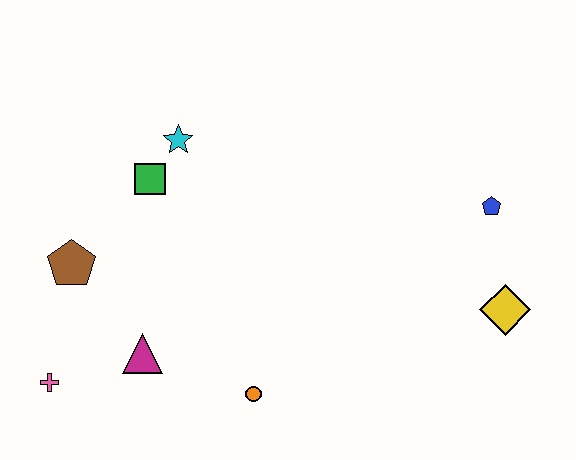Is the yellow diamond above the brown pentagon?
No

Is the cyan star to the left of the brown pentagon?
No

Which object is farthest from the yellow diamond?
The pink cross is farthest from the yellow diamond.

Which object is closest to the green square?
The cyan star is closest to the green square.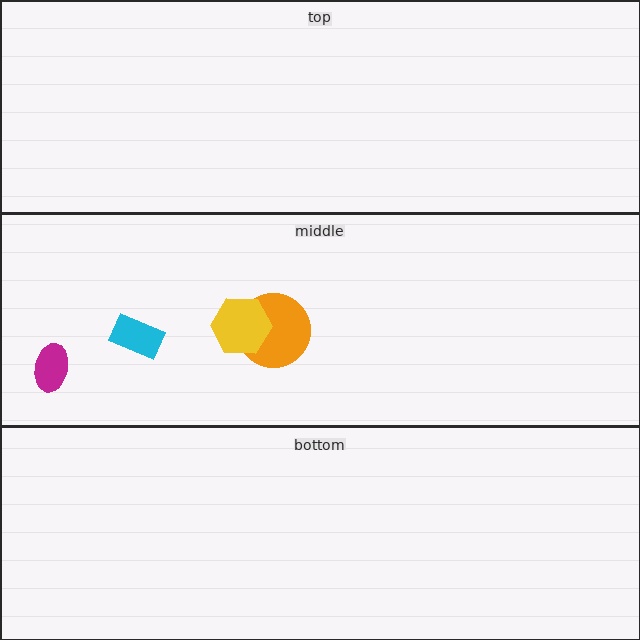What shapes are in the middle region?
The orange circle, the cyan rectangle, the magenta ellipse, the yellow hexagon.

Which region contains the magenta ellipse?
The middle region.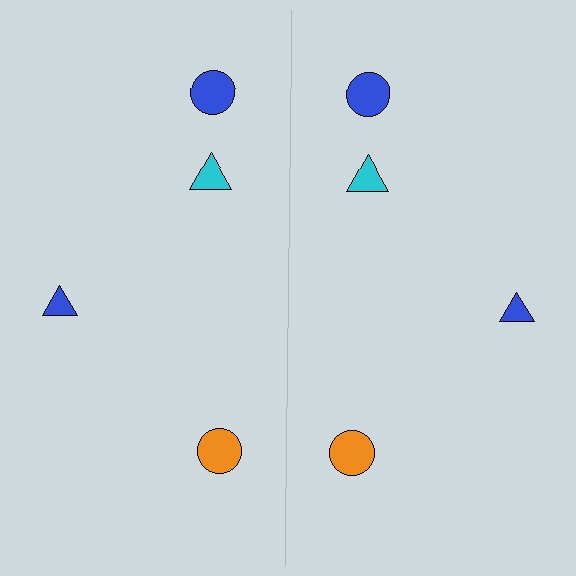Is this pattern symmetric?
Yes, this pattern has bilateral (reflection) symmetry.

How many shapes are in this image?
There are 8 shapes in this image.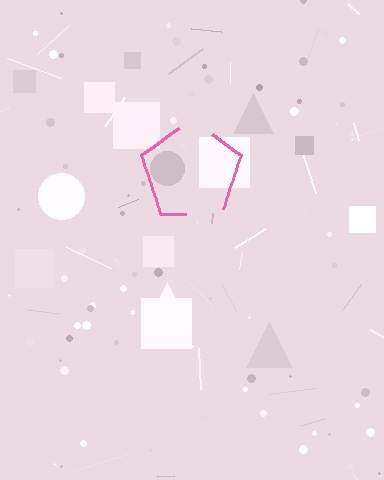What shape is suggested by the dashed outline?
The dashed outline suggests a pentagon.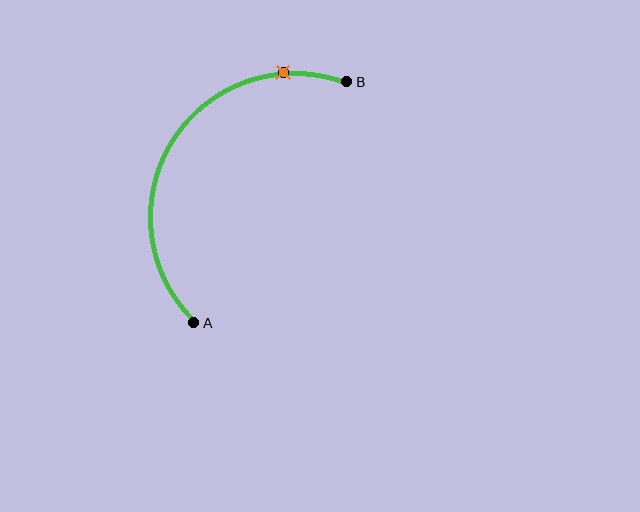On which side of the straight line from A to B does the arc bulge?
The arc bulges to the left of the straight line connecting A and B.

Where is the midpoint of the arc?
The arc midpoint is the point on the curve farthest from the straight line joining A and B. It sits to the left of that line.